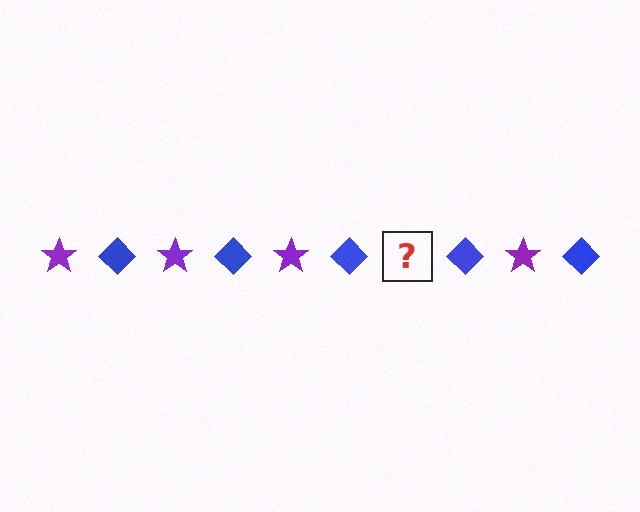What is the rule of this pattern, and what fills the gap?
The rule is that the pattern alternates between purple star and blue diamond. The gap should be filled with a purple star.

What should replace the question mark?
The question mark should be replaced with a purple star.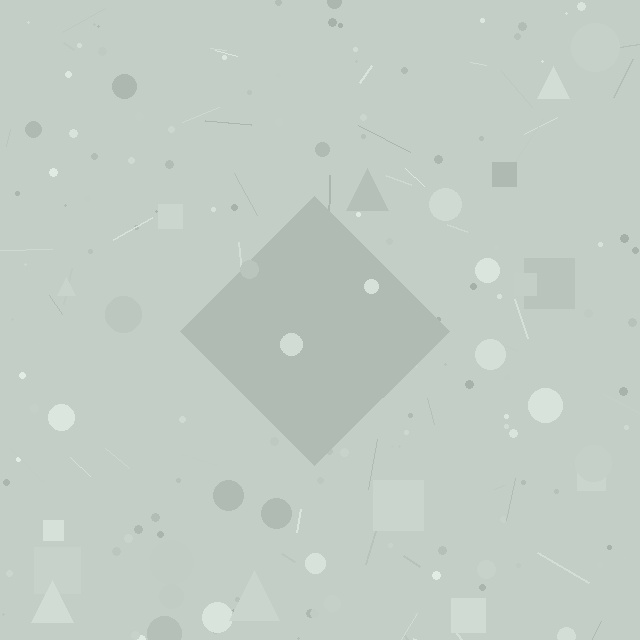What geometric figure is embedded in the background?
A diamond is embedded in the background.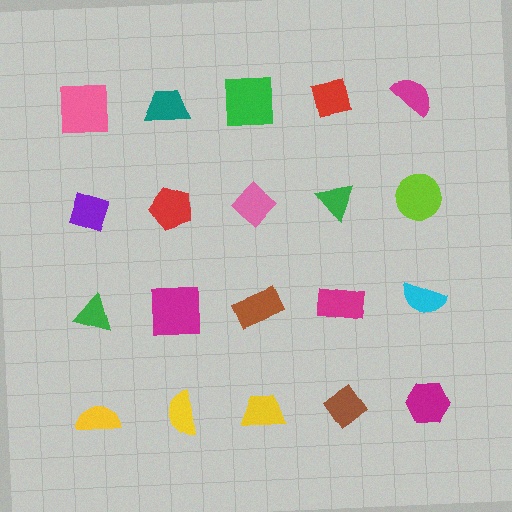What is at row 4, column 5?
A magenta hexagon.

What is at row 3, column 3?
A brown rectangle.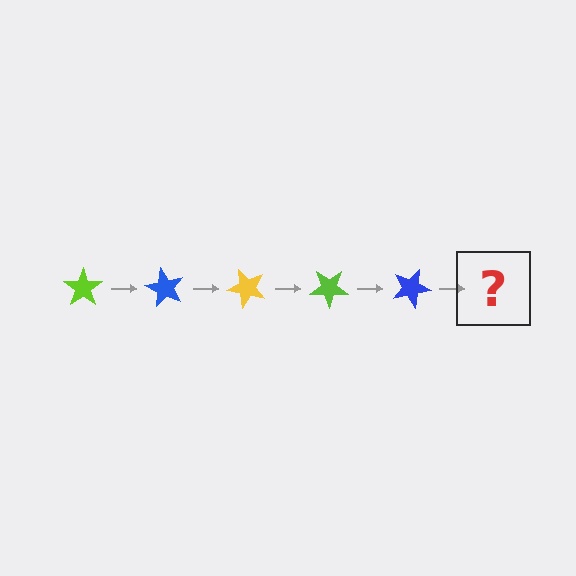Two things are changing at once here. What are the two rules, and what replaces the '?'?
The two rules are that it rotates 60 degrees each step and the color cycles through lime, blue, and yellow. The '?' should be a yellow star, rotated 300 degrees from the start.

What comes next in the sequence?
The next element should be a yellow star, rotated 300 degrees from the start.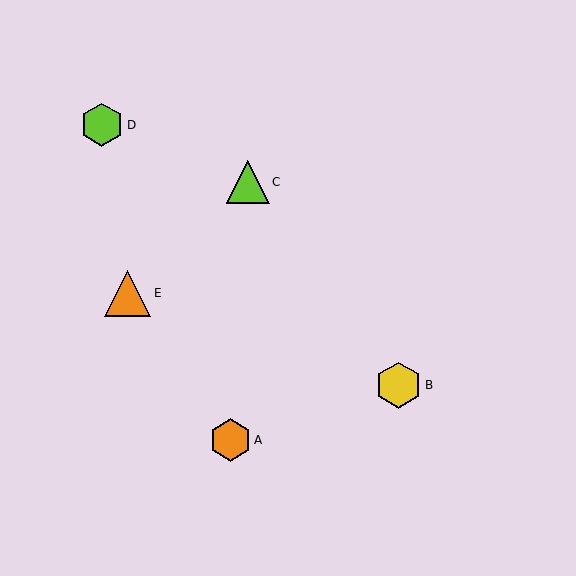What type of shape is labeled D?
Shape D is a lime hexagon.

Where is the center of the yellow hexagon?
The center of the yellow hexagon is at (399, 385).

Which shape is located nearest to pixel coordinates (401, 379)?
The yellow hexagon (labeled B) at (399, 385) is nearest to that location.